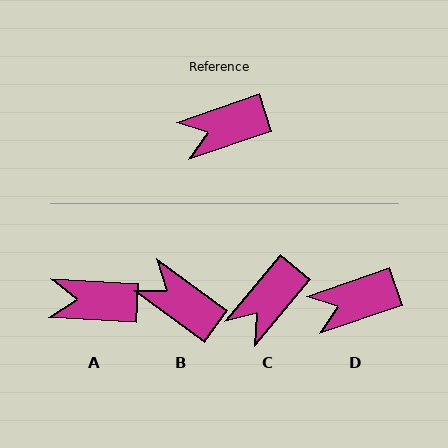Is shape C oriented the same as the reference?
No, it is off by about 31 degrees.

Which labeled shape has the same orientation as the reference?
D.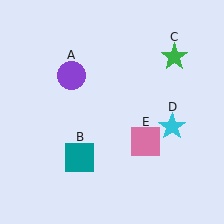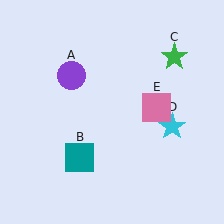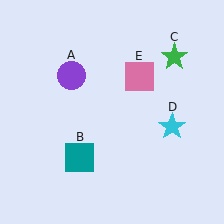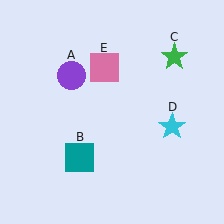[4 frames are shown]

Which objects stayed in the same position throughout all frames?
Purple circle (object A) and teal square (object B) and green star (object C) and cyan star (object D) remained stationary.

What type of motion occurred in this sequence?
The pink square (object E) rotated counterclockwise around the center of the scene.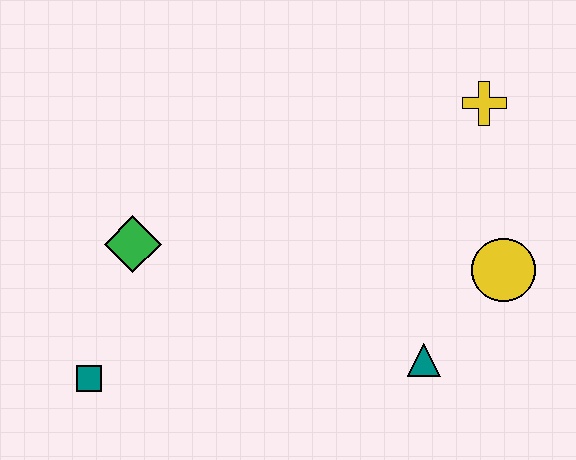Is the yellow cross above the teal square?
Yes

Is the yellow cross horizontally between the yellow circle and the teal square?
Yes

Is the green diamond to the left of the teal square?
No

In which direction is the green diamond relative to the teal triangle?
The green diamond is to the left of the teal triangle.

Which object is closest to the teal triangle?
The yellow circle is closest to the teal triangle.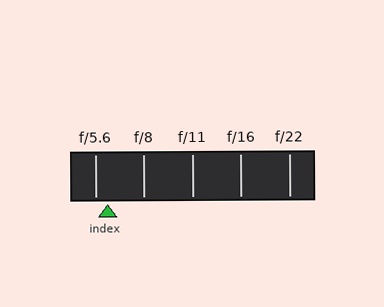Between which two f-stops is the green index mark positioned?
The index mark is between f/5.6 and f/8.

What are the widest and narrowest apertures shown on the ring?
The widest aperture shown is f/5.6 and the narrowest is f/22.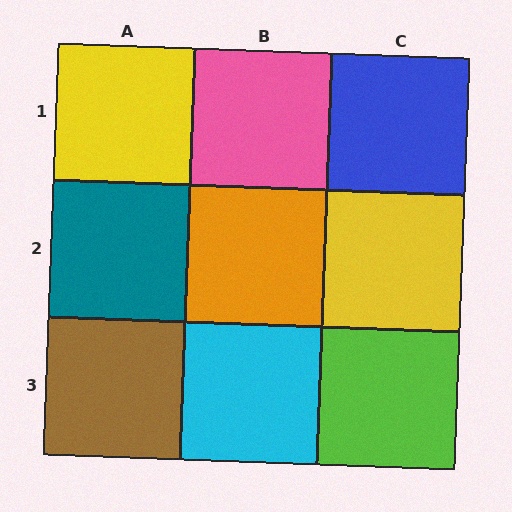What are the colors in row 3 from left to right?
Brown, cyan, lime.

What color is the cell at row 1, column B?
Pink.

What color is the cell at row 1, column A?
Yellow.